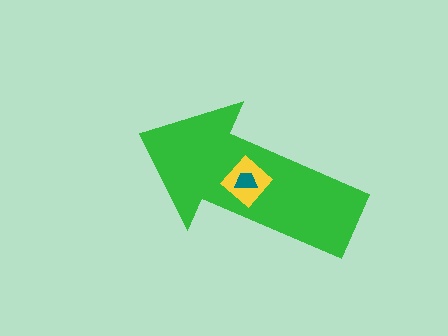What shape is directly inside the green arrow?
The yellow diamond.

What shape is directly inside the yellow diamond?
The teal trapezoid.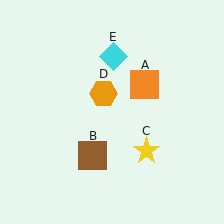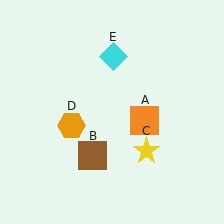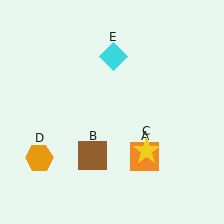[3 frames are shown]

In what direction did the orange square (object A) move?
The orange square (object A) moved down.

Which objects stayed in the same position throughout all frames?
Brown square (object B) and yellow star (object C) and cyan diamond (object E) remained stationary.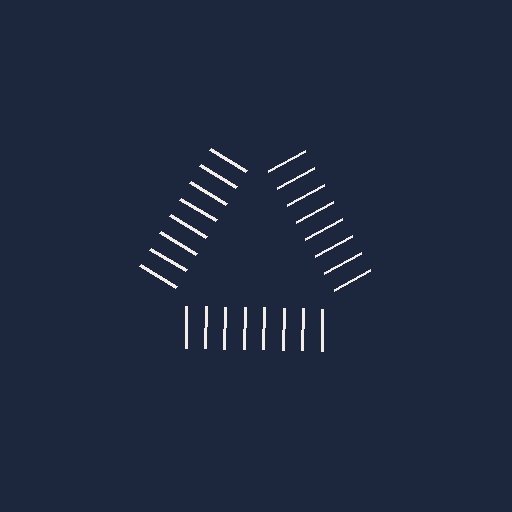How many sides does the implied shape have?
3 sides — the line-ends trace a triangle.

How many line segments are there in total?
24 — 8 along each of the 3 edges.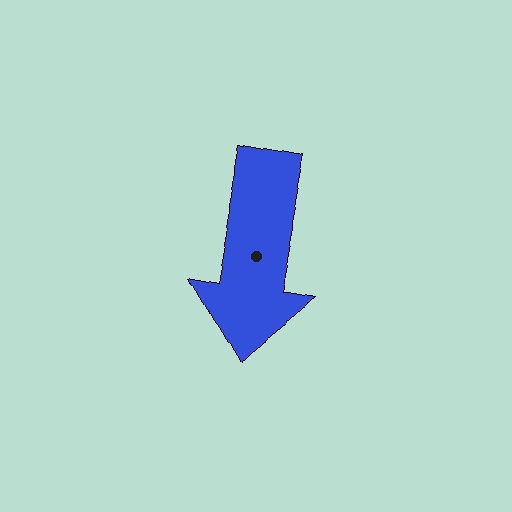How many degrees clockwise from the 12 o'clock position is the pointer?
Approximately 191 degrees.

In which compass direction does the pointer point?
South.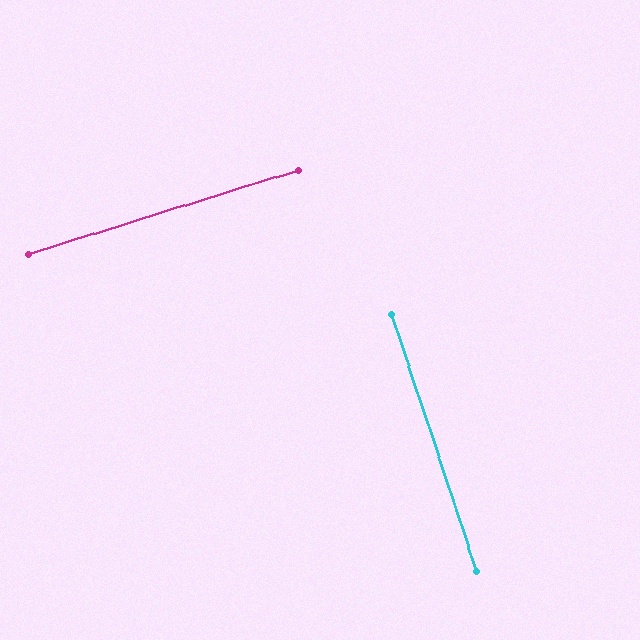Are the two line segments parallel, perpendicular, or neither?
Perpendicular — they meet at approximately 89°.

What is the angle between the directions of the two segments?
Approximately 89 degrees.